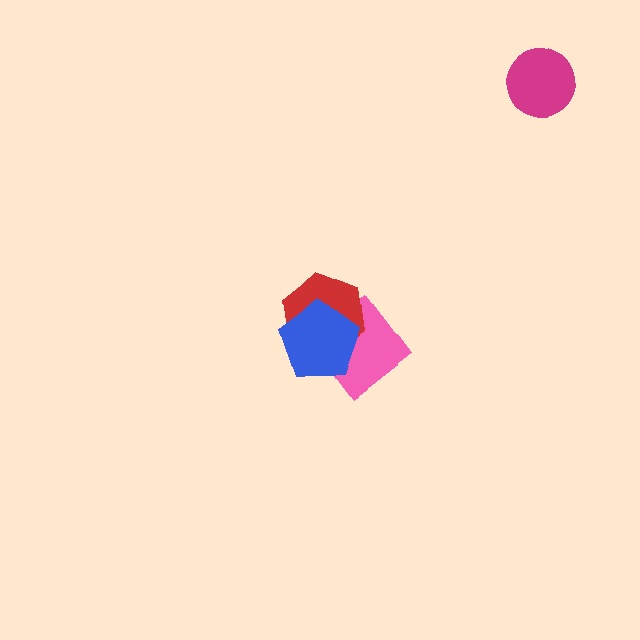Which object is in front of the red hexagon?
The blue pentagon is in front of the red hexagon.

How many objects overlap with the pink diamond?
2 objects overlap with the pink diamond.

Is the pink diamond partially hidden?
Yes, it is partially covered by another shape.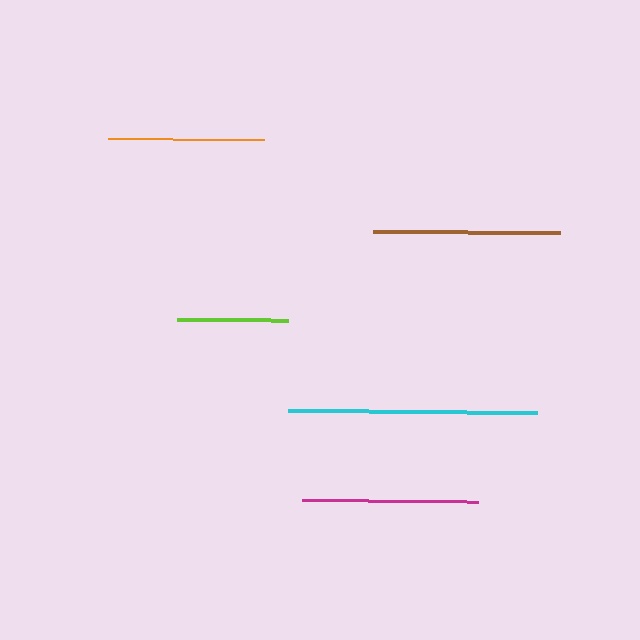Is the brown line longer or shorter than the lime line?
The brown line is longer than the lime line.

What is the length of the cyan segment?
The cyan segment is approximately 248 pixels long.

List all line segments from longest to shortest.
From longest to shortest: cyan, brown, magenta, orange, lime.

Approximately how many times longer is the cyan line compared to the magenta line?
The cyan line is approximately 1.4 times the length of the magenta line.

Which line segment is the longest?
The cyan line is the longest at approximately 248 pixels.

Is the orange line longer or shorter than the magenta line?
The magenta line is longer than the orange line.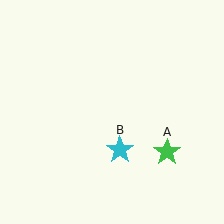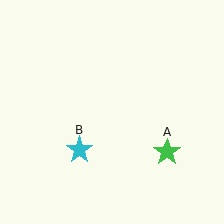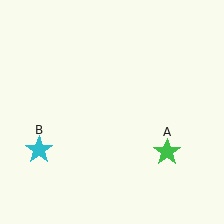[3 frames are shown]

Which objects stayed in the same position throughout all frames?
Green star (object A) remained stationary.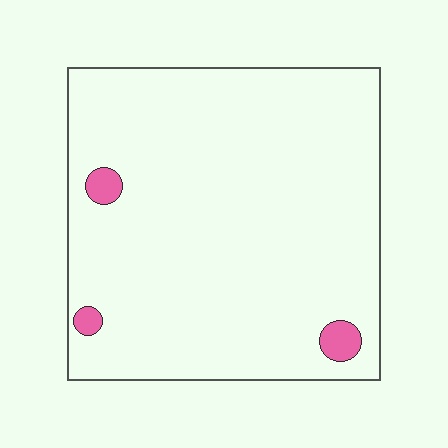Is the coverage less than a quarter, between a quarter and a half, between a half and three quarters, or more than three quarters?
Less than a quarter.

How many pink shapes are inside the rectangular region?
3.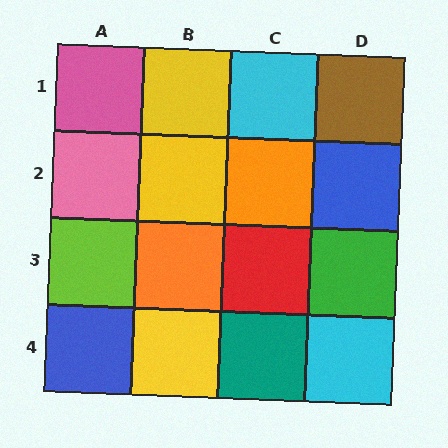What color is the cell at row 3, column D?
Green.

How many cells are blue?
2 cells are blue.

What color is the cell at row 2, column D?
Blue.